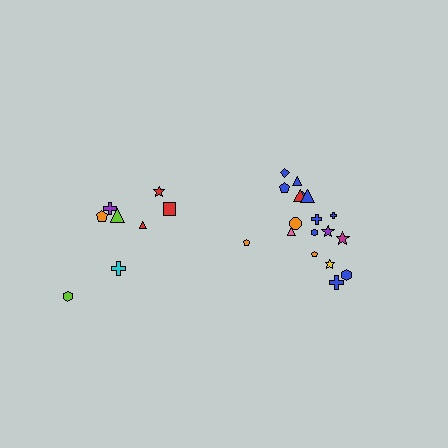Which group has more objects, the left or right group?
The right group.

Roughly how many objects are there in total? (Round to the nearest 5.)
Roughly 25 objects in total.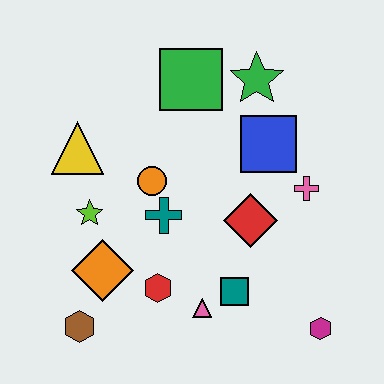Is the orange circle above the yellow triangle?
No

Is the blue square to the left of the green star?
No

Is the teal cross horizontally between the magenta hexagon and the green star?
No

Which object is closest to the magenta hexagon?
The teal square is closest to the magenta hexagon.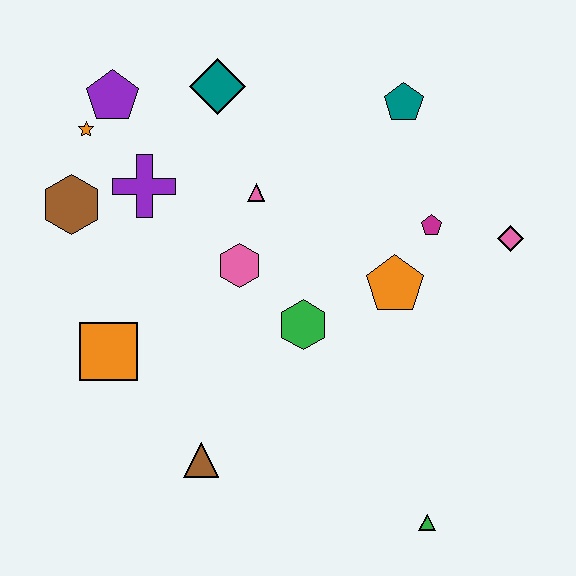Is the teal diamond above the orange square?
Yes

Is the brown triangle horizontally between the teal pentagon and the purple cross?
Yes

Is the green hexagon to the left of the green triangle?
Yes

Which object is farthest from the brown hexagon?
The green triangle is farthest from the brown hexagon.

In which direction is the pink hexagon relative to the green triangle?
The pink hexagon is above the green triangle.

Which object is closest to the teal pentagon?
The magenta pentagon is closest to the teal pentagon.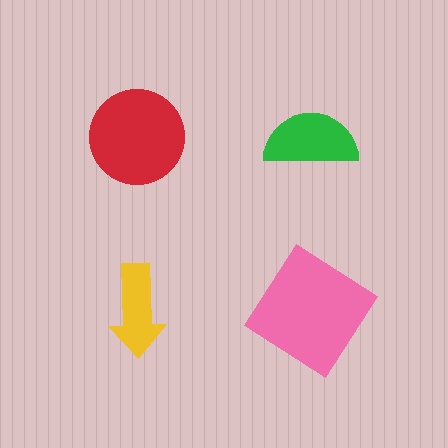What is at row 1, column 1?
A red circle.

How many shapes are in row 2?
2 shapes.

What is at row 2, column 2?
A pink diamond.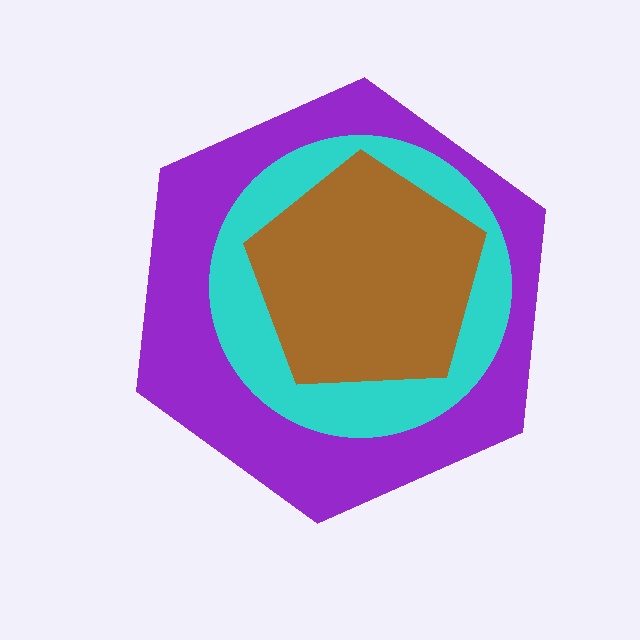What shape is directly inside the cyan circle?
The brown pentagon.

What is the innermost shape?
The brown pentagon.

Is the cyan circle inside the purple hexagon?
Yes.